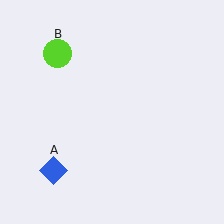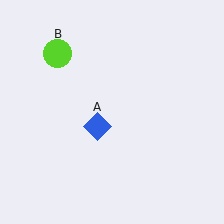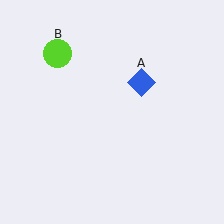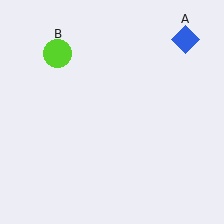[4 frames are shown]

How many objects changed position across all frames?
1 object changed position: blue diamond (object A).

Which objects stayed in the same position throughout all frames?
Lime circle (object B) remained stationary.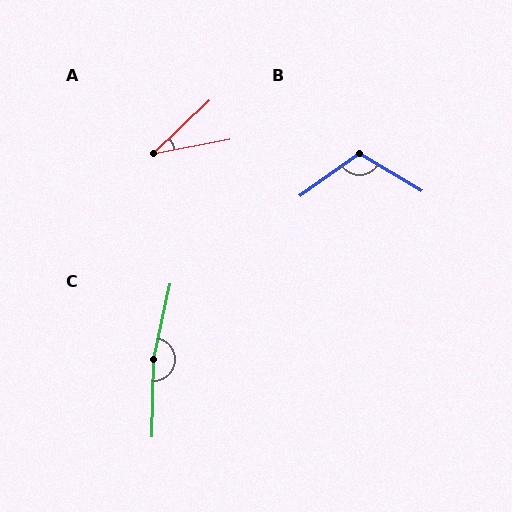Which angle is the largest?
C, at approximately 169 degrees.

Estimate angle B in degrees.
Approximately 114 degrees.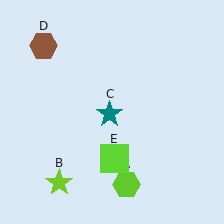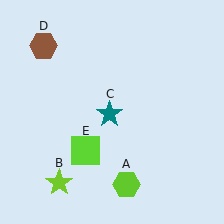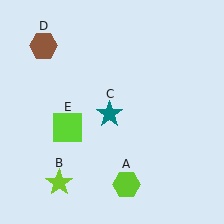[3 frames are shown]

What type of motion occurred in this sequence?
The lime square (object E) rotated clockwise around the center of the scene.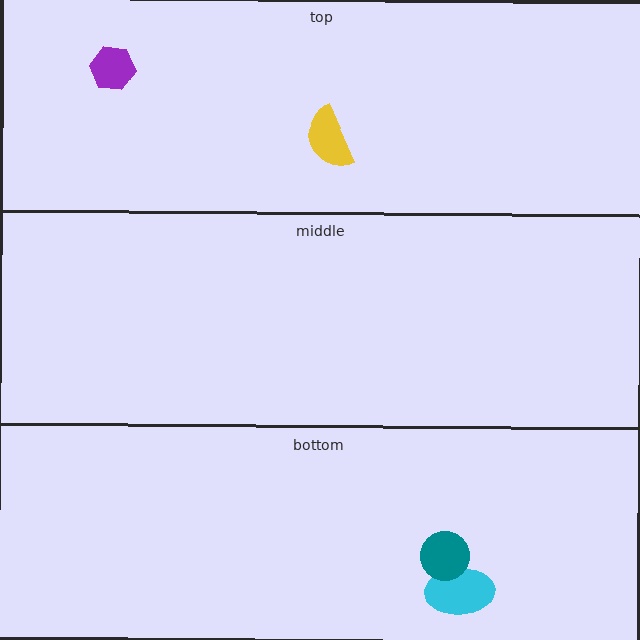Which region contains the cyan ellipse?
The bottom region.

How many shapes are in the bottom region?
2.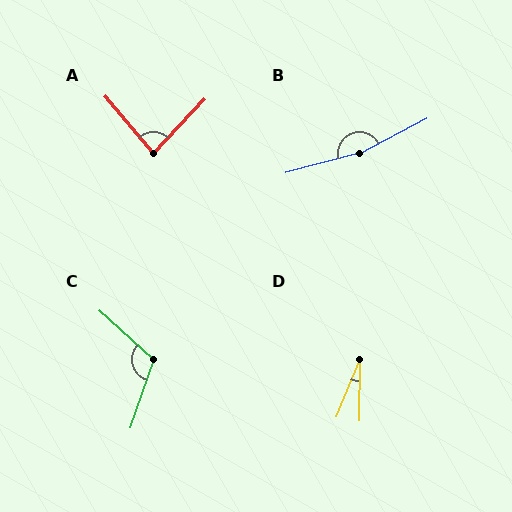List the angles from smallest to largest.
D (22°), A (84°), C (113°), B (167°).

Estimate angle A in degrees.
Approximately 84 degrees.